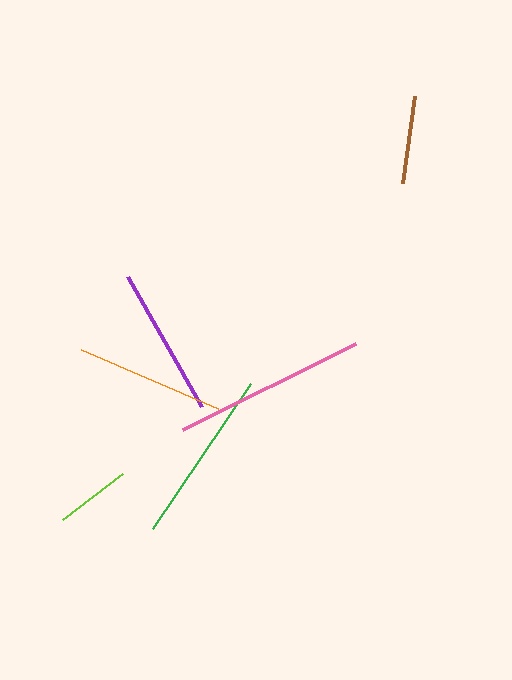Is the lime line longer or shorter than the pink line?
The pink line is longer than the lime line.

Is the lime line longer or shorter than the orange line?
The orange line is longer than the lime line.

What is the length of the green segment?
The green segment is approximately 174 pixels long.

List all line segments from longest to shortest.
From longest to shortest: pink, green, orange, purple, brown, lime.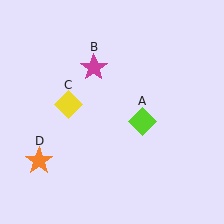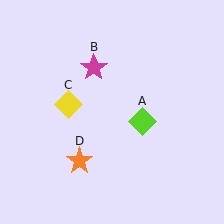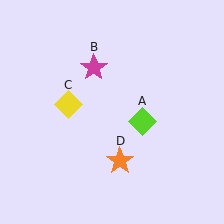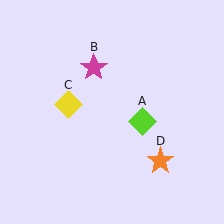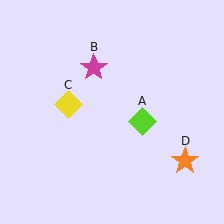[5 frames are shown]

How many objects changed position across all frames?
1 object changed position: orange star (object D).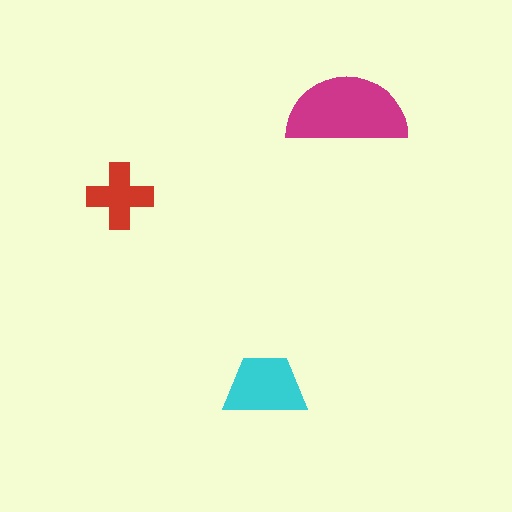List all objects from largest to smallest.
The magenta semicircle, the cyan trapezoid, the red cross.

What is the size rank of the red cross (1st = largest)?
3rd.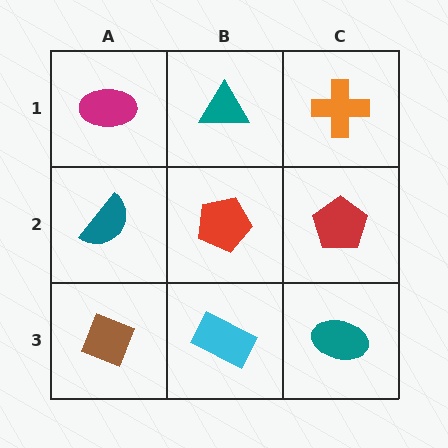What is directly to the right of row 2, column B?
A red pentagon.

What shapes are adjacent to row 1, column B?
A red pentagon (row 2, column B), a magenta ellipse (row 1, column A), an orange cross (row 1, column C).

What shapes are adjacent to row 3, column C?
A red pentagon (row 2, column C), a cyan rectangle (row 3, column B).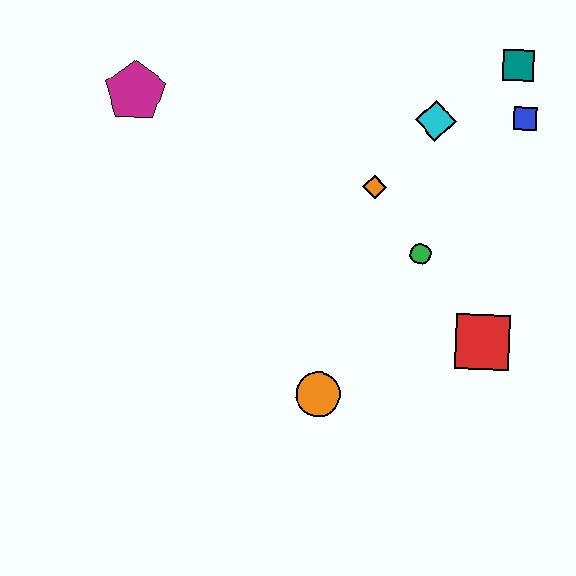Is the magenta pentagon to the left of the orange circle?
Yes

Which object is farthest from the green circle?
The magenta pentagon is farthest from the green circle.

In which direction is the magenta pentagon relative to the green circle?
The magenta pentagon is to the left of the green circle.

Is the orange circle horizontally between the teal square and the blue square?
No